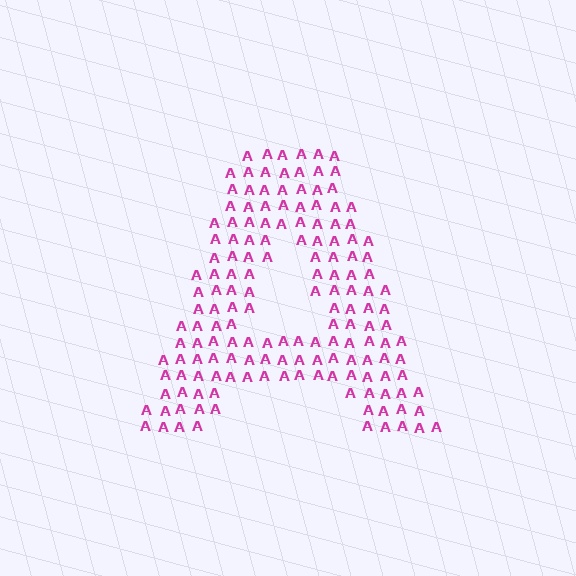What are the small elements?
The small elements are letter A's.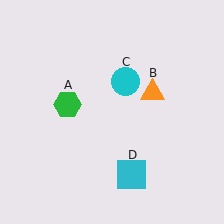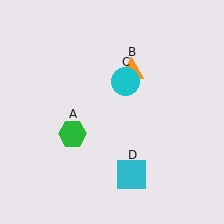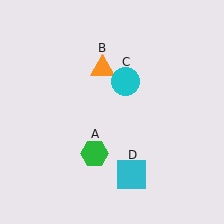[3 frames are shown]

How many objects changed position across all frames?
2 objects changed position: green hexagon (object A), orange triangle (object B).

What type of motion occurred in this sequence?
The green hexagon (object A), orange triangle (object B) rotated counterclockwise around the center of the scene.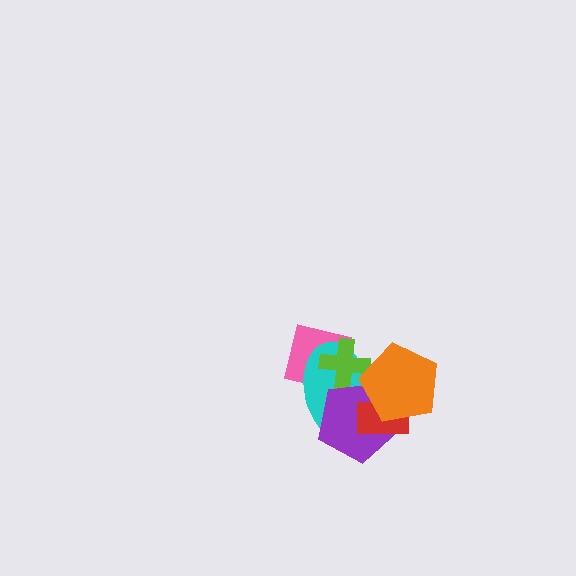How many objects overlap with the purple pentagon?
4 objects overlap with the purple pentagon.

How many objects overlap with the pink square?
2 objects overlap with the pink square.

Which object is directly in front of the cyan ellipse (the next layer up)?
The lime cross is directly in front of the cyan ellipse.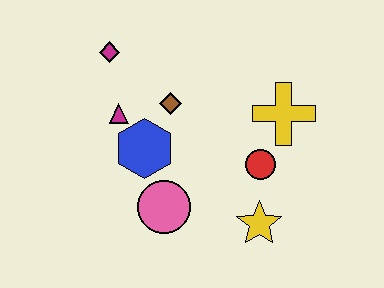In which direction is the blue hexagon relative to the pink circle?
The blue hexagon is above the pink circle.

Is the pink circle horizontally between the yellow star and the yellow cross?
No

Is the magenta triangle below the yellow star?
No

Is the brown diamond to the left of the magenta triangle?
No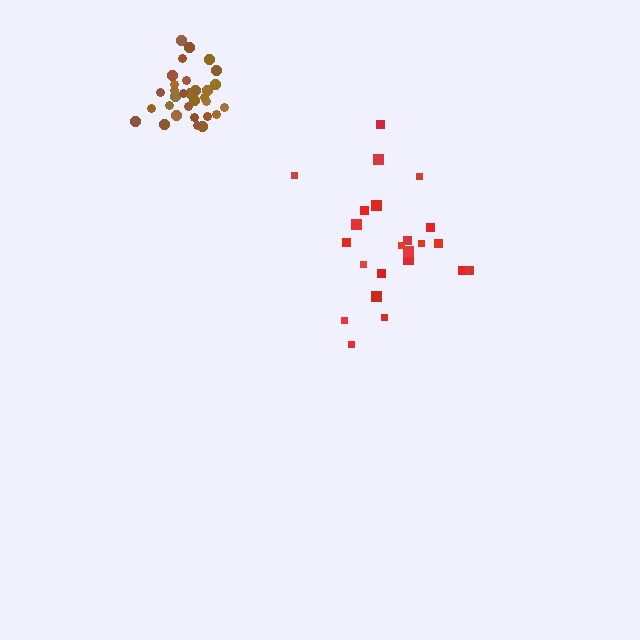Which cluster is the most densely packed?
Brown.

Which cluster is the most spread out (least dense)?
Red.